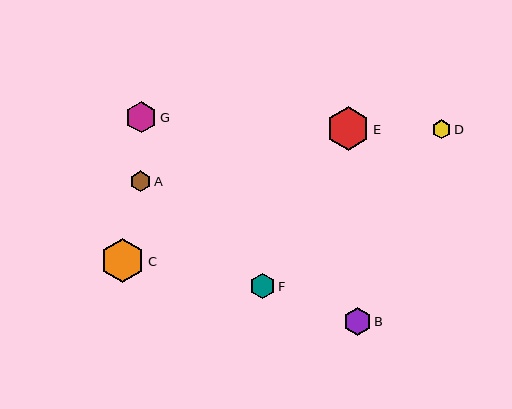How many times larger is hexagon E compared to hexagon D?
Hexagon E is approximately 2.3 times the size of hexagon D.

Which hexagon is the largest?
Hexagon C is the largest with a size of approximately 44 pixels.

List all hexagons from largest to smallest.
From largest to smallest: C, E, G, B, F, A, D.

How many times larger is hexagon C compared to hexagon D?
Hexagon C is approximately 2.4 times the size of hexagon D.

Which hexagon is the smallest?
Hexagon D is the smallest with a size of approximately 19 pixels.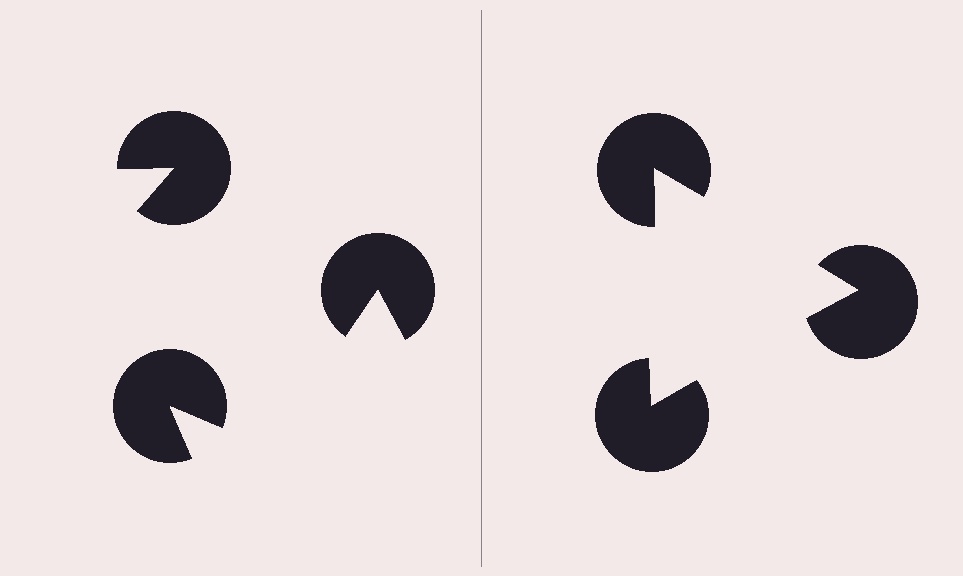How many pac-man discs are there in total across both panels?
6 — 3 on each side.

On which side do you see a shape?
An illusory triangle appears on the right side. On the left side the wedge cuts are rotated, so no coherent shape forms.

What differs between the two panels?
The pac-man discs are positioned identically on both sides; only the wedge orientations differ. On the right they align to a triangle; on the left they are misaligned.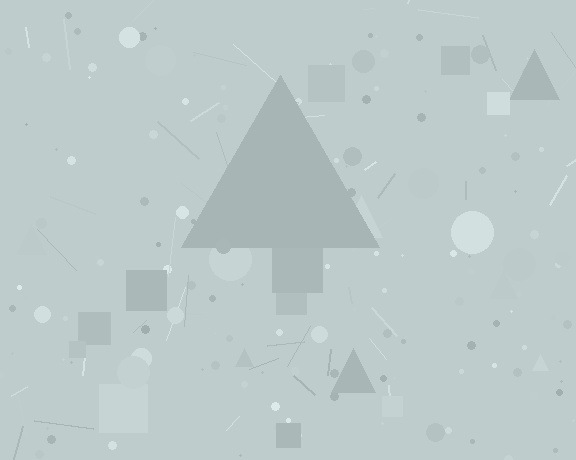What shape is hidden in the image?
A triangle is hidden in the image.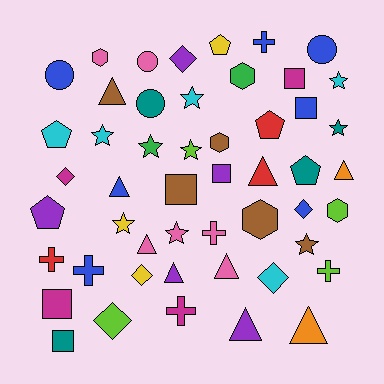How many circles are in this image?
There are 4 circles.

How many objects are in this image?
There are 50 objects.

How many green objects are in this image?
There are 2 green objects.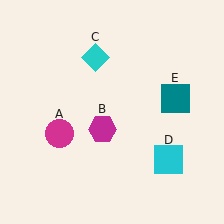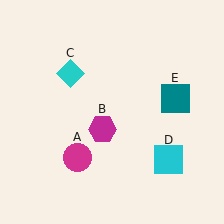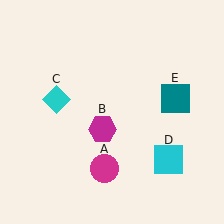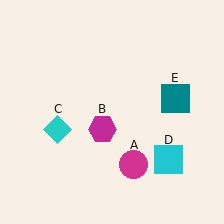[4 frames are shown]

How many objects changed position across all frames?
2 objects changed position: magenta circle (object A), cyan diamond (object C).